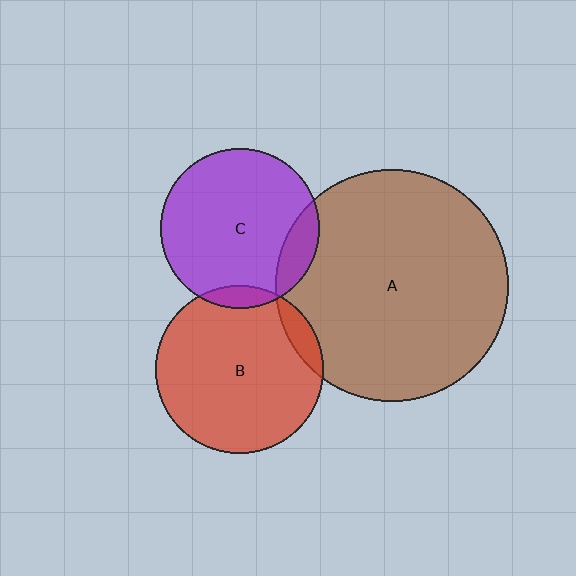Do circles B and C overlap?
Yes.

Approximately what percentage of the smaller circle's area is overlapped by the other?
Approximately 5%.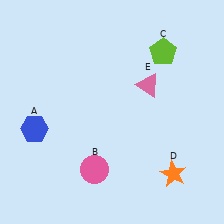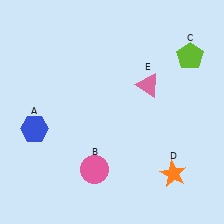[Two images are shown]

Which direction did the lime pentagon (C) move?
The lime pentagon (C) moved right.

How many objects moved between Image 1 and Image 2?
1 object moved between the two images.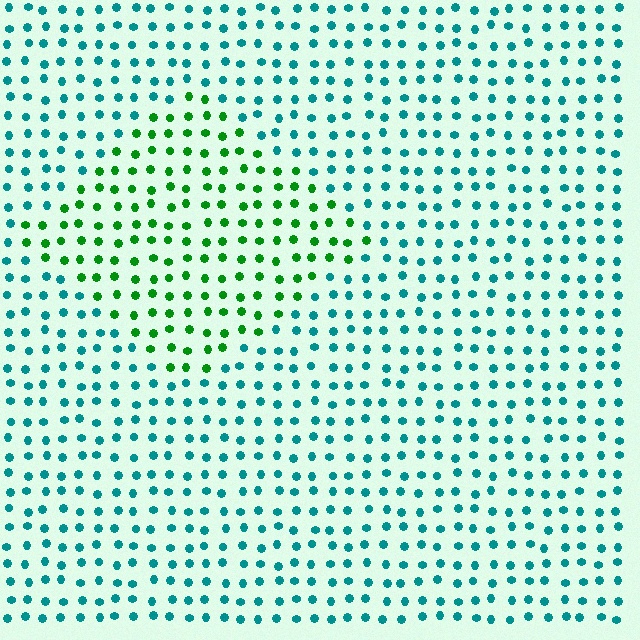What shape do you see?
I see a diamond.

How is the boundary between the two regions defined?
The boundary is defined purely by a slight shift in hue (about 52 degrees). Spacing, size, and orientation are identical on both sides.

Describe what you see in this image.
The image is filled with small teal elements in a uniform arrangement. A diamond-shaped region is visible where the elements are tinted to a slightly different hue, forming a subtle color boundary.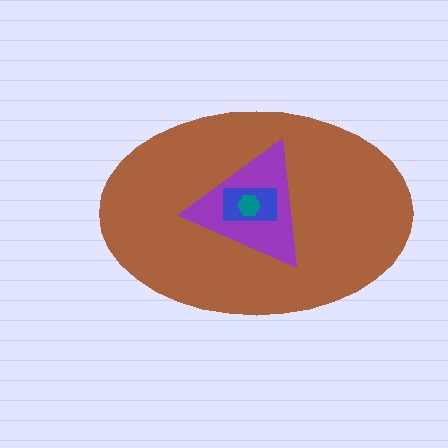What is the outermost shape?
The brown ellipse.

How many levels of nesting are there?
4.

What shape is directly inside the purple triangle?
The blue rectangle.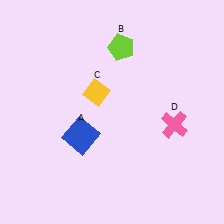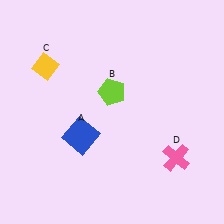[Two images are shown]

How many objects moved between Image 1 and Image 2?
3 objects moved between the two images.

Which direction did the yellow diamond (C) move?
The yellow diamond (C) moved left.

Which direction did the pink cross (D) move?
The pink cross (D) moved down.